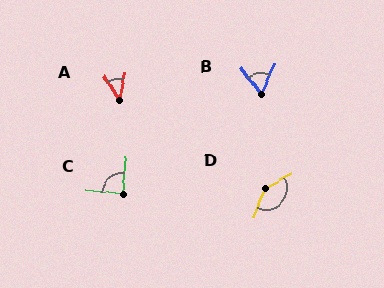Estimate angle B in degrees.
Approximately 61 degrees.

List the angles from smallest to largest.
A (45°), B (61°), C (89°), D (141°).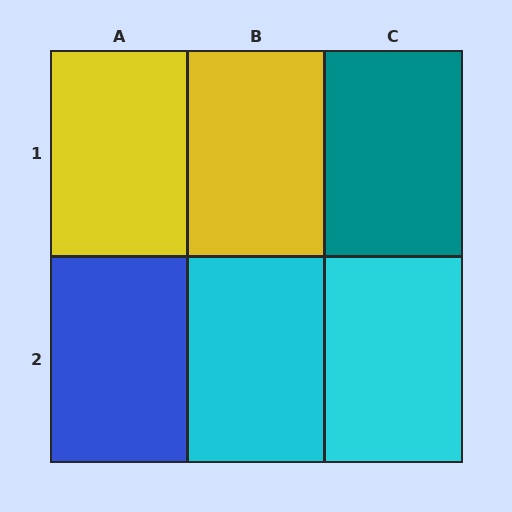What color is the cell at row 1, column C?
Teal.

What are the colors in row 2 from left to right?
Blue, cyan, cyan.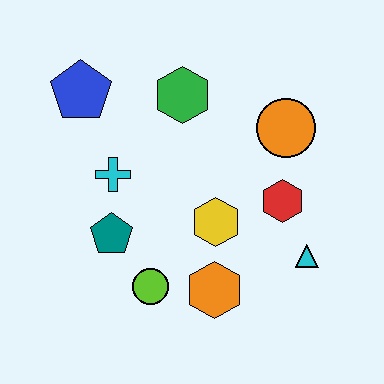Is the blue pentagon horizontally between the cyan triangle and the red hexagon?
No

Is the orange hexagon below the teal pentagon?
Yes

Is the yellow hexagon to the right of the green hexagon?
Yes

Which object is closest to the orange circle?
The red hexagon is closest to the orange circle.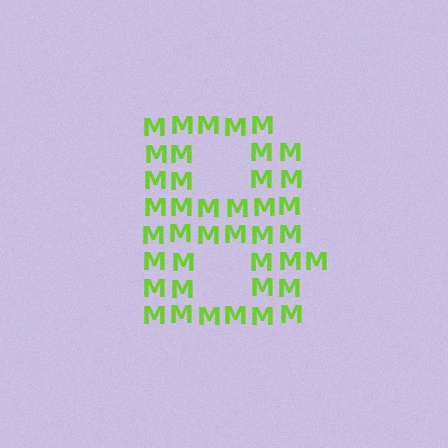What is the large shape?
The large shape is the letter B.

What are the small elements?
The small elements are letter M's.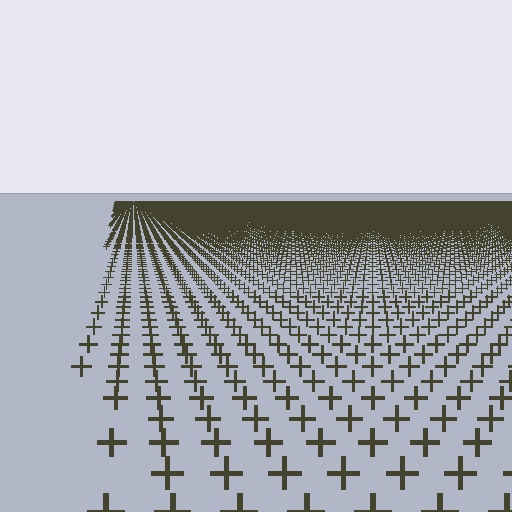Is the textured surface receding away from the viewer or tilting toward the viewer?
The surface is receding away from the viewer. Texture elements get smaller and denser toward the top.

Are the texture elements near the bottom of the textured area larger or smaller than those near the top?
Larger. Near the bottom, elements are closer to the viewer and appear at a bigger on-screen size.